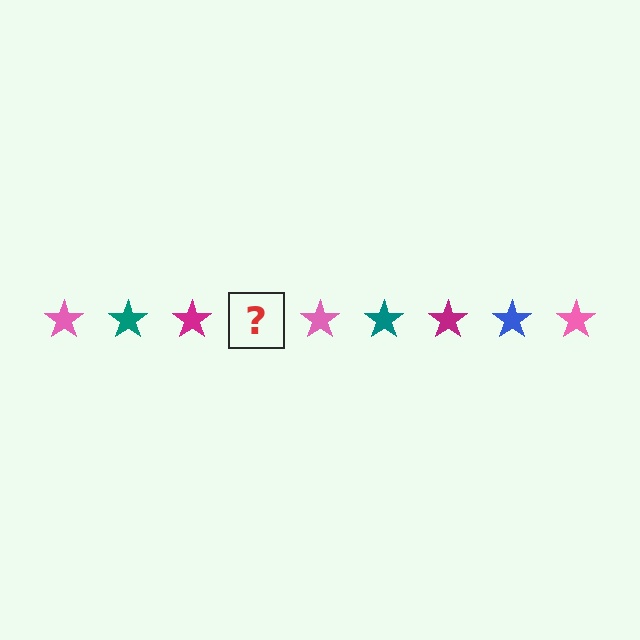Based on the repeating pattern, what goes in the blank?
The blank should be a blue star.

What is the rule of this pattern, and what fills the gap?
The rule is that the pattern cycles through pink, teal, magenta, blue stars. The gap should be filled with a blue star.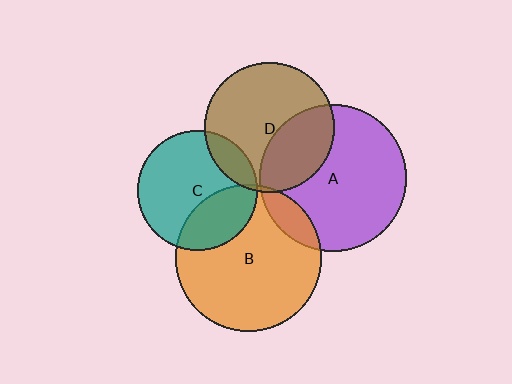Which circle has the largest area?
Circle B (orange).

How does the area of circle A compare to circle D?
Approximately 1.3 times.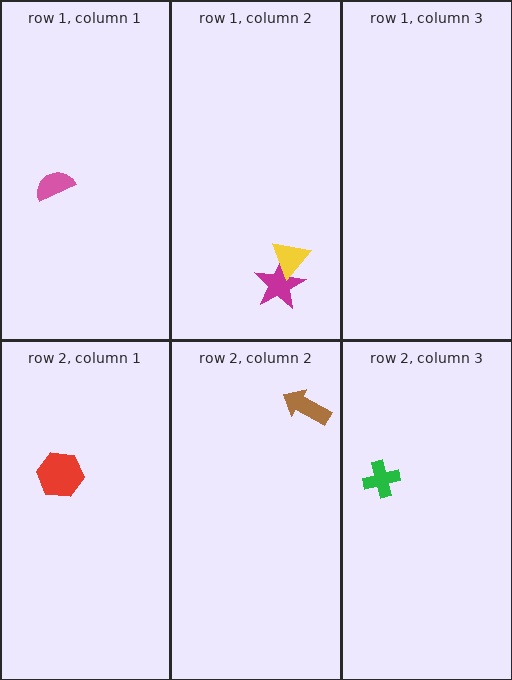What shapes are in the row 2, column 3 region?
The green cross.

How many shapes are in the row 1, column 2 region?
2.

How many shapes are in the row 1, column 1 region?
1.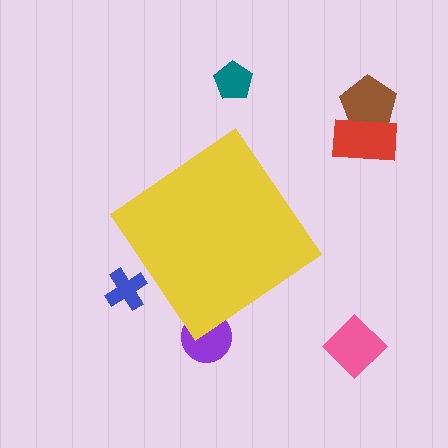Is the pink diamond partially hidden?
No, the pink diamond is fully visible.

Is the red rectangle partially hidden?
No, the red rectangle is fully visible.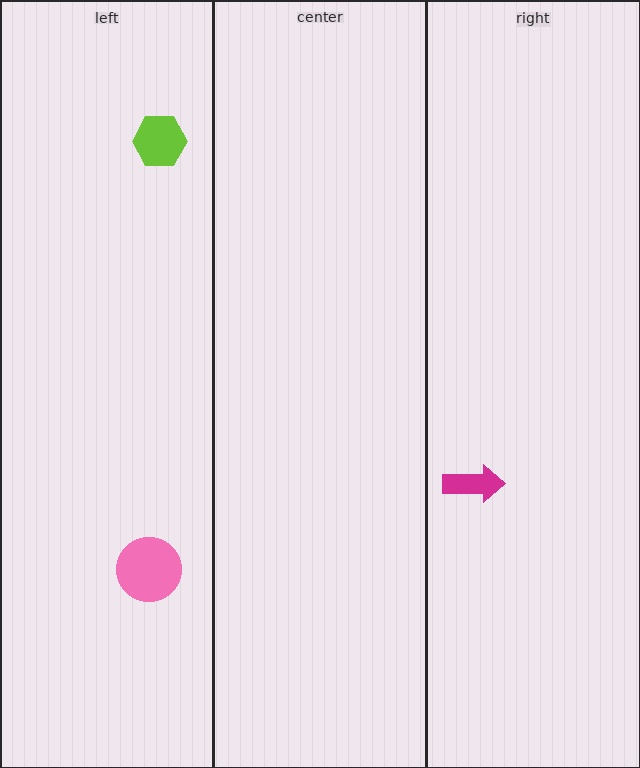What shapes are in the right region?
The magenta arrow.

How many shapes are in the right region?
1.